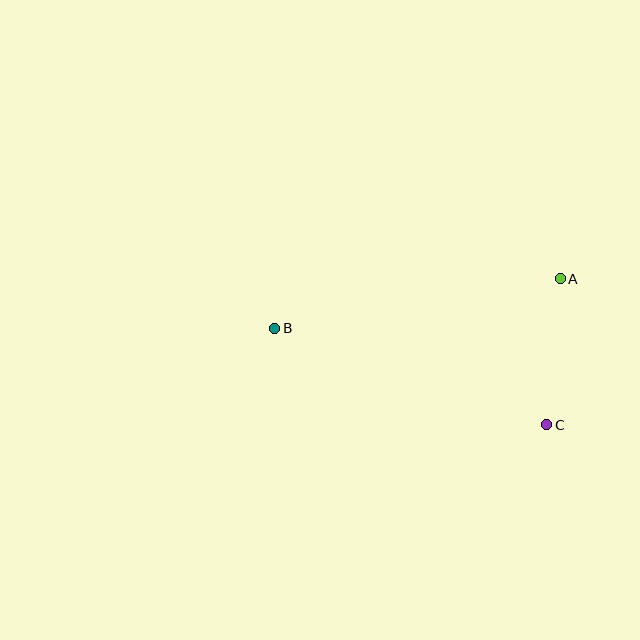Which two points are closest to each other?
Points A and C are closest to each other.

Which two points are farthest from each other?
Points A and B are farthest from each other.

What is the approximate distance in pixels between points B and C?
The distance between B and C is approximately 289 pixels.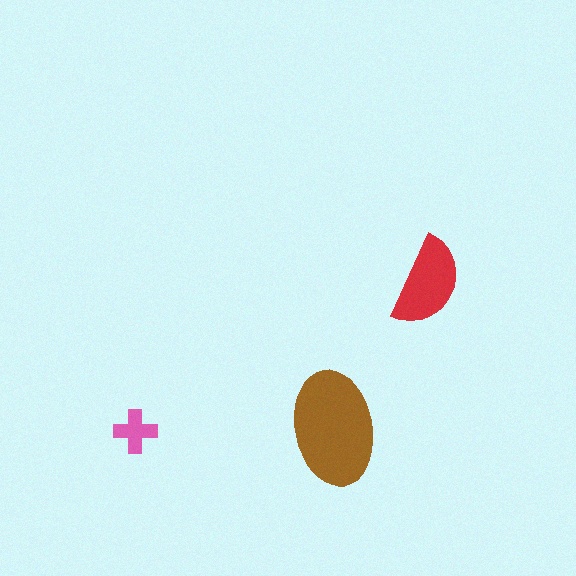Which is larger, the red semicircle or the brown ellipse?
The brown ellipse.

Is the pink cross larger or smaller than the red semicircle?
Smaller.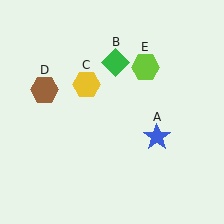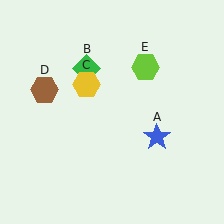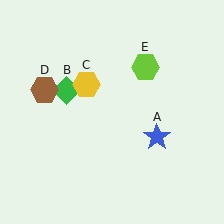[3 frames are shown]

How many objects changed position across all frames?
1 object changed position: green diamond (object B).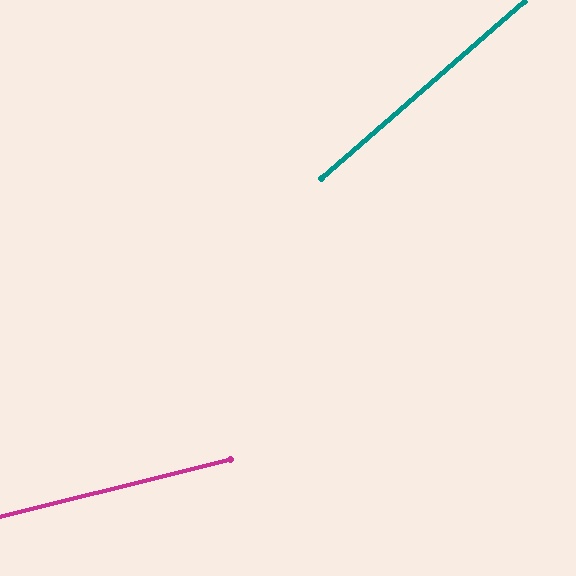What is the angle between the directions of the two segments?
Approximately 27 degrees.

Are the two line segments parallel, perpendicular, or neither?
Neither parallel nor perpendicular — they differ by about 27°.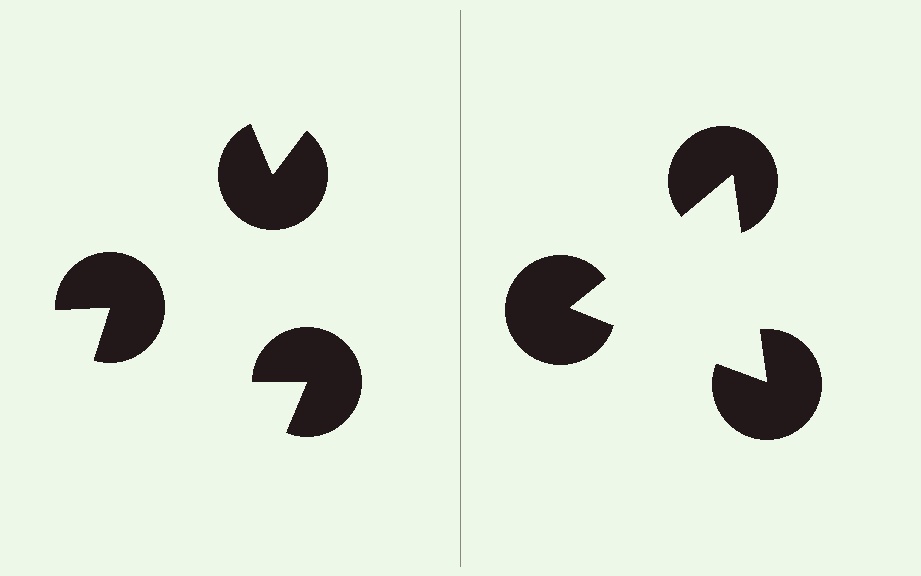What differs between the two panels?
The pac-man discs are positioned identically on both sides; only the wedge orientations differ. On the right they align to a triangle; on the left they are misaligned.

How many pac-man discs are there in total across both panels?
6 — 3 on each side.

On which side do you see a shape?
An illusory triangle appears on the right side. On the left side the wedge cuts are rotated, so no coherent shape forms.